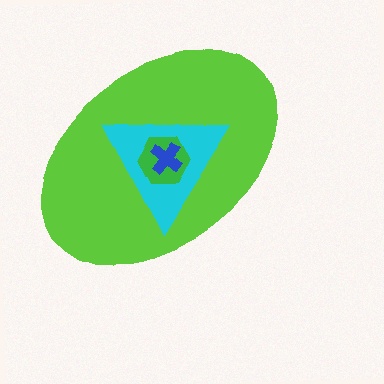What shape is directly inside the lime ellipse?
The cyan triangle.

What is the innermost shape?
The blue cross.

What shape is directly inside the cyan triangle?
The green hexagon.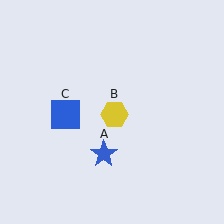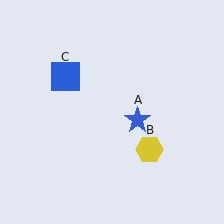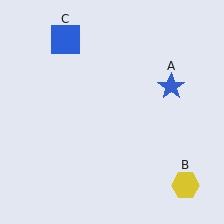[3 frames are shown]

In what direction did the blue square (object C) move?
The blue square (object C) moved up.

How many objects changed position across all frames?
3 objects changed position: blue star (object A), yellow hexagon (object B), blue square (object C).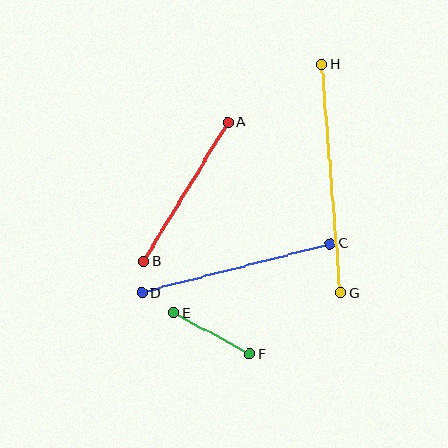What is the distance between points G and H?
The distance is approximately 229 pixels.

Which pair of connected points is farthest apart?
Points G and H are farthest apart.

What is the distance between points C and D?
The distance is approximately 195 pixels.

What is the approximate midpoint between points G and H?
The midpoint is at approximately (331, 179) pixels.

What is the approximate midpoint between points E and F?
The midpoint is at approximately (212, 334) pixels.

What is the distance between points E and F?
The distance is approximately 87 pixels.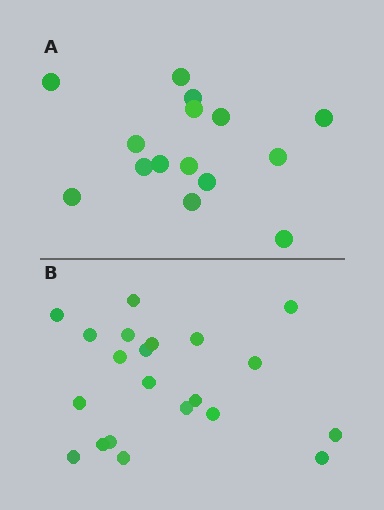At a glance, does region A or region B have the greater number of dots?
Region B (the bottom region) has more dots.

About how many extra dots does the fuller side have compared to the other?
Region B has about 6 more dots than region A.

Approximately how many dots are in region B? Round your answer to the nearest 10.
About 20 dots. (The exact count is 21, which rounds to 20.)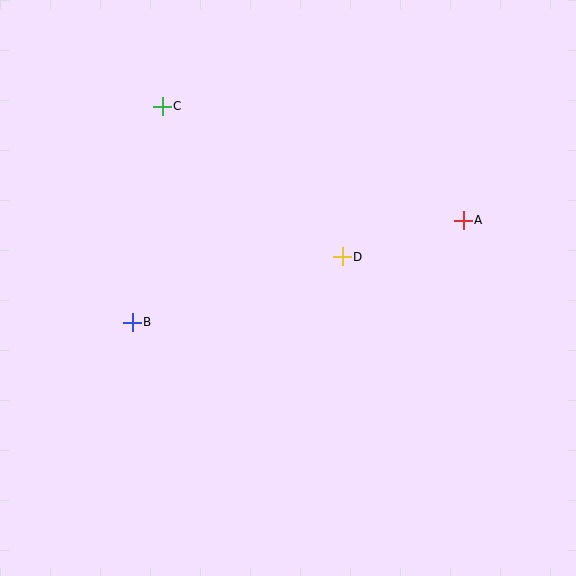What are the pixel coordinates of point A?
Point A is at (463, 220).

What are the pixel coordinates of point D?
Point D is at (342, 257).